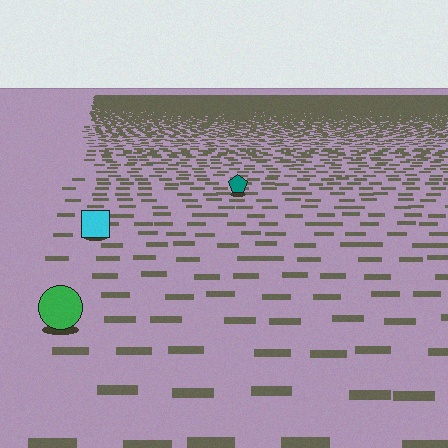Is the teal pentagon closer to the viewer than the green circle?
No. The green circle is closer — you can tell from the texture gradient: the ground texture is coarser near it.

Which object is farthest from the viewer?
The teal pentagon is farthest from the viewer. It appears smaller and the ground texture around it is denser.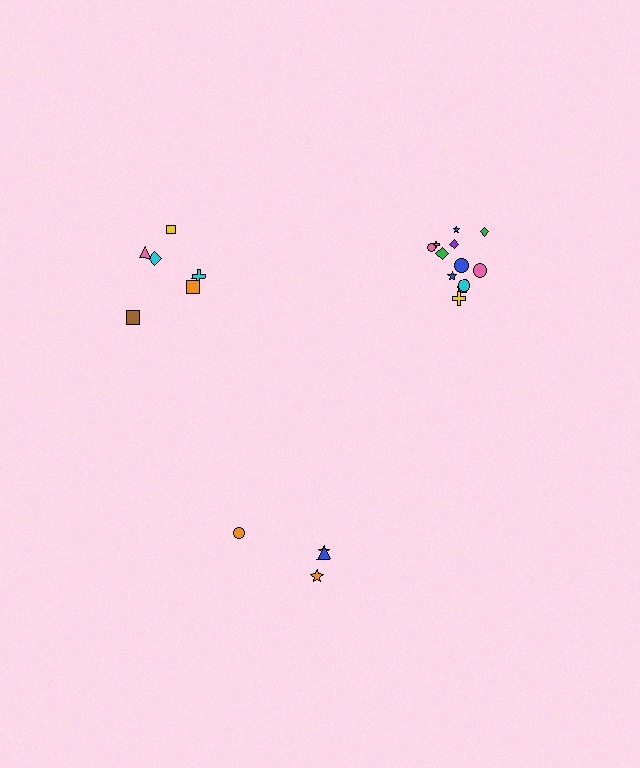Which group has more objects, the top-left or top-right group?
The top-right group.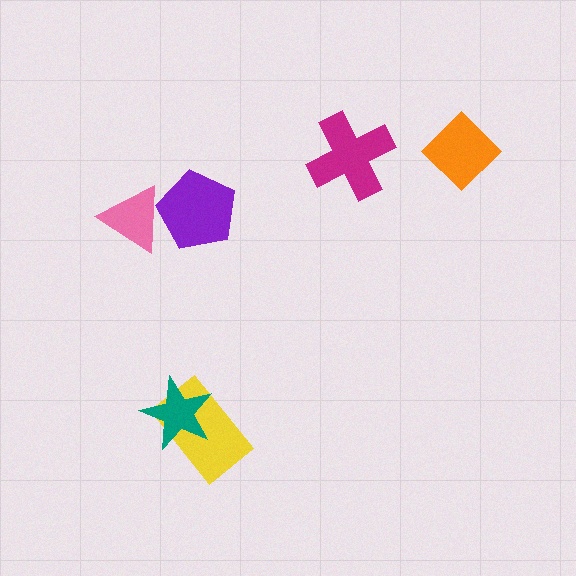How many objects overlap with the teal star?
1 object overlaps with the teal star.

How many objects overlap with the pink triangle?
1 object overlaps with the pink triangle.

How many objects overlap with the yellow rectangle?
1 object overlaps with the yellow rectangle.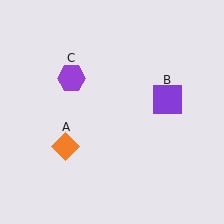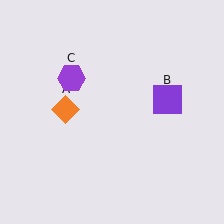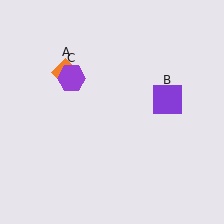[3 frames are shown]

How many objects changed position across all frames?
1 object changed position: orange diamond (object A).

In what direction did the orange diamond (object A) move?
The orange diamond (object A) moved up.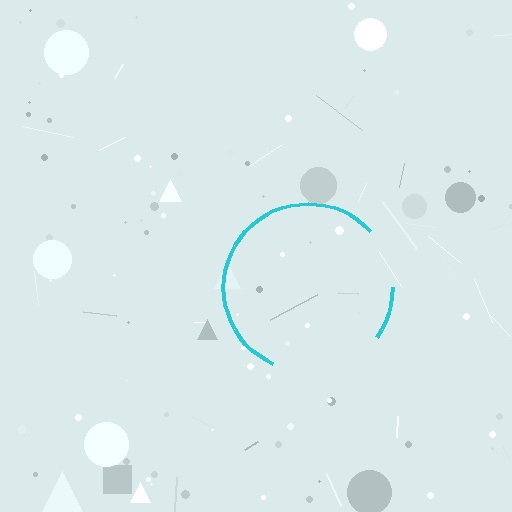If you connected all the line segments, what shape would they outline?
They would outline a circle.